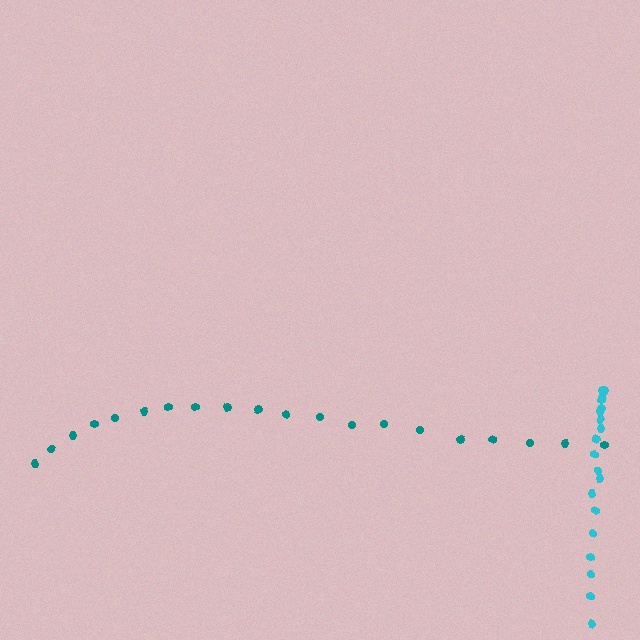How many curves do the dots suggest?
There are 2 distinct paths.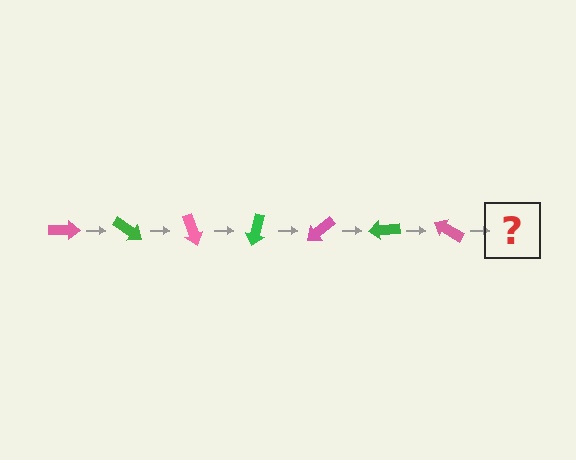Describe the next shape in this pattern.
It should be a green arrow, rotated 245 degrees from the start.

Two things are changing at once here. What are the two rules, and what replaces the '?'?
The two rules are that it rotates 35 degrees each step and the color cycles through pink and green. The '?' should be a green arrow, rotated 245 degrees from the start.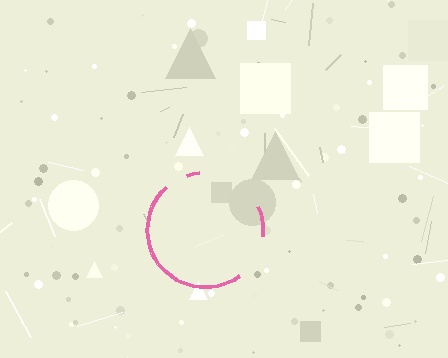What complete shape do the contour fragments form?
The contour fragments form a circle.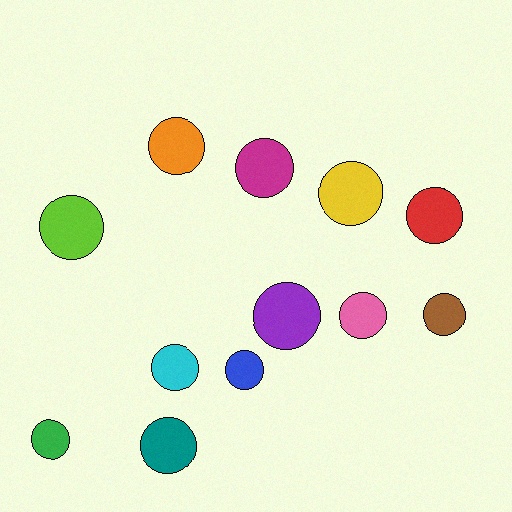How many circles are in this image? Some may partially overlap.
There are 12 circles.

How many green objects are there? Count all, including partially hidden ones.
There is 1 green object.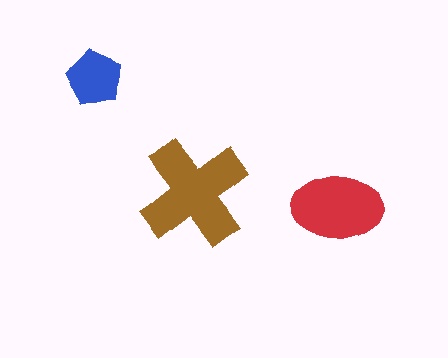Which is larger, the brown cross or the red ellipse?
The brown cross.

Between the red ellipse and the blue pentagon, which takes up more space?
The red ellipse.